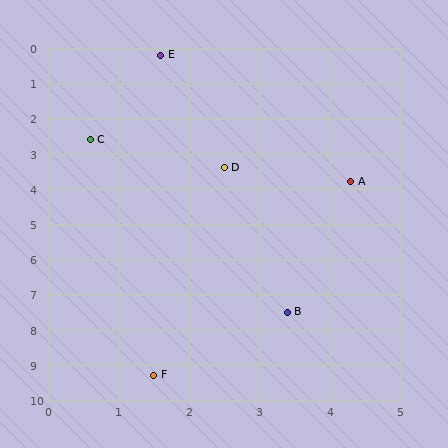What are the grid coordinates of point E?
Point E is at approximately (1.6, 0.2).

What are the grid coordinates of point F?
Point F is at approximately (1.5, 9.3).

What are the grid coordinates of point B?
Point B is at approximately (3.4, 7.5).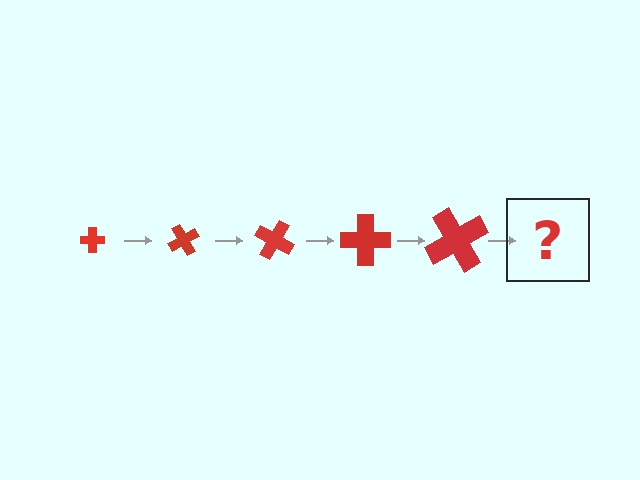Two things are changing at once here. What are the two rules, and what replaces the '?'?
The two rules are that the cross grows larger each step and it rotates 60 degrees each step. The '?' should be a cross, larger than the previous one and rotated 300 degrees from the start.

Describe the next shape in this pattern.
It should be a cross, larger than the previous one and rotated 300 degrees from the start.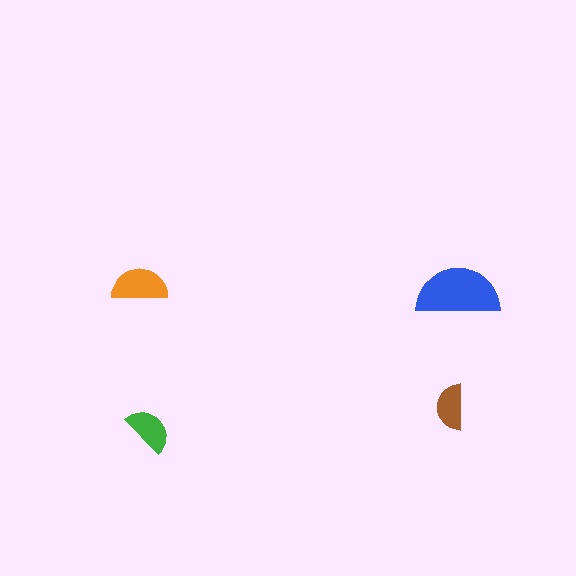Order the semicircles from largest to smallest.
the blue one, the orange one, the green one, the brown one.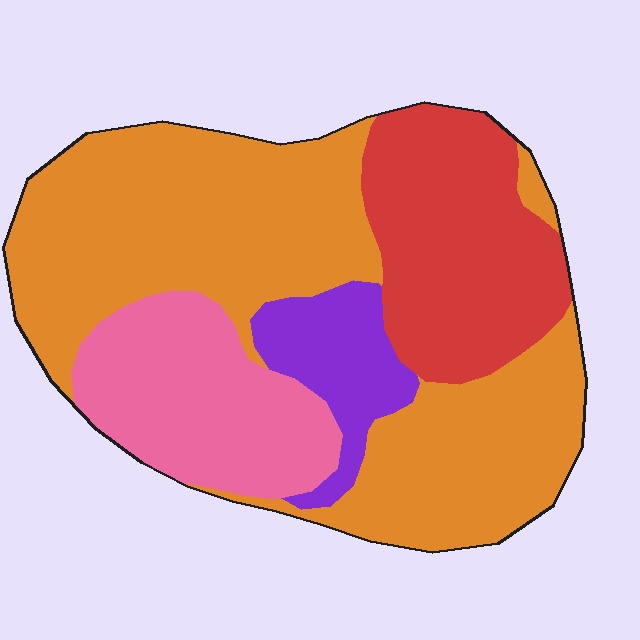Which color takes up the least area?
Purple, at roughly 10%.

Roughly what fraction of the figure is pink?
Pink covers roughly 20% of the figure.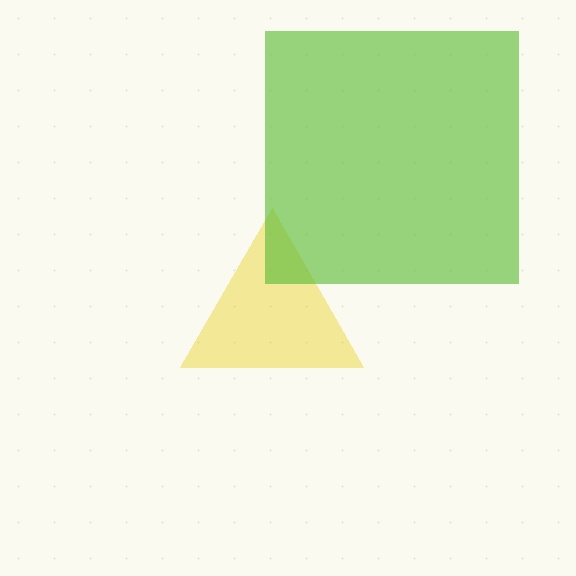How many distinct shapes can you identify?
There are 2 distinct shapes: a yellow triangle, a lime square.